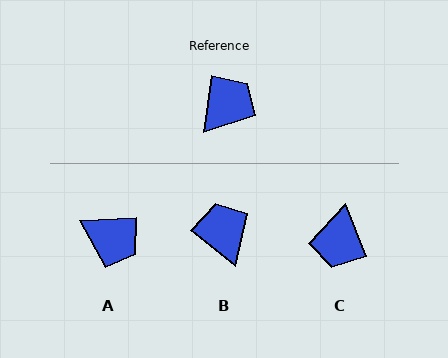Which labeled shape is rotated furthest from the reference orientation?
C, about 150 degrees away.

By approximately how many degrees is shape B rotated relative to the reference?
Approximately 60 degrees counter-clockwise.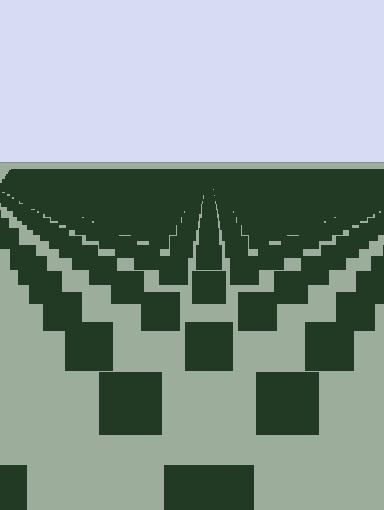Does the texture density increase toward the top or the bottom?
Density increases toward the top.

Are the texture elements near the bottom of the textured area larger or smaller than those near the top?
Larger. Near the bottom, elements are closer to the viewer and appear at a bigger on-screen size.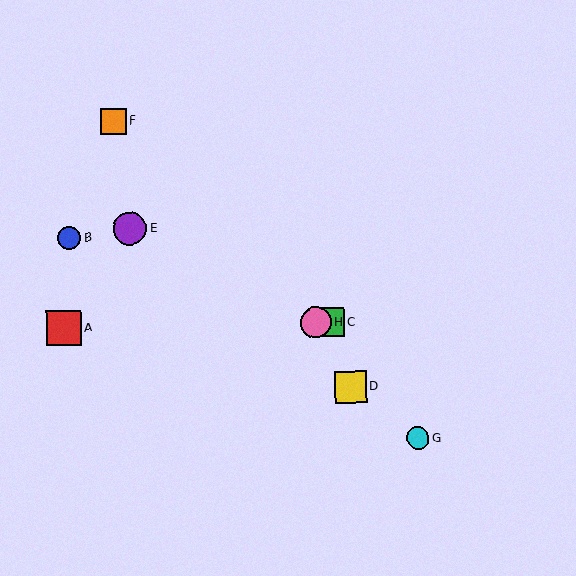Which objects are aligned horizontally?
Objects A, C, H are aligned horizontally.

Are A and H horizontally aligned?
Yes, both are at y≈328.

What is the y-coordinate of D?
Object D is at y≈387.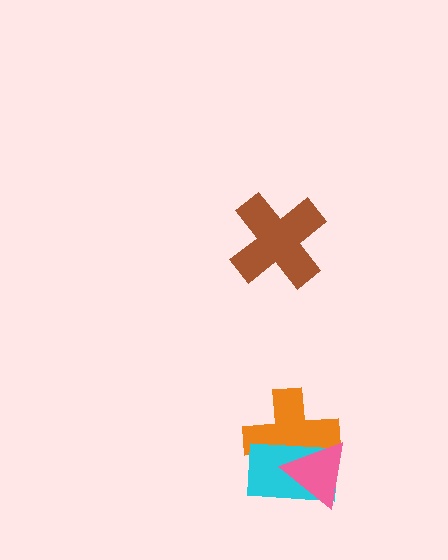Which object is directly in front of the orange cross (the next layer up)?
The cyan rectangle is directly in front of the orange cross.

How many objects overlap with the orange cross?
2 objects overlap with the orange cross.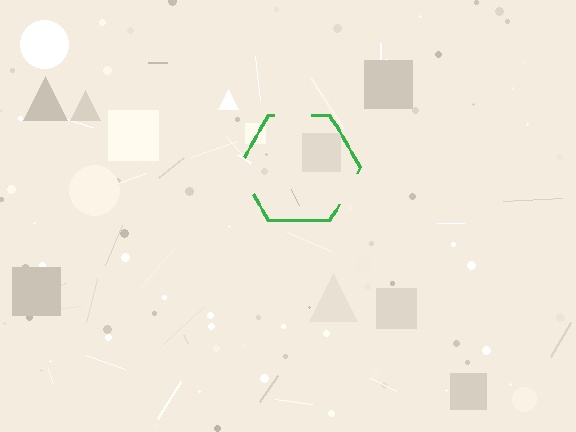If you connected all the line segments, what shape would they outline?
They would outline a hexagon.